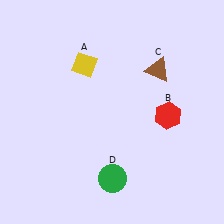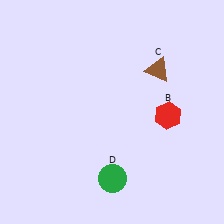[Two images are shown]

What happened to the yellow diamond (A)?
The yellow diamond (A) was removed in Image 2. It was in the top-left area of Image 1.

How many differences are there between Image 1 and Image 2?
There is 1 difference between the two images.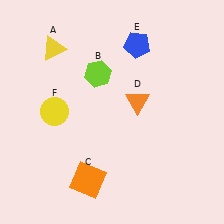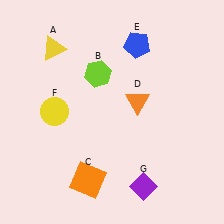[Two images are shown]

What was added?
A purple diamond (G) was added in Image 2.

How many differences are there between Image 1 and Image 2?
There is 1 difference between the two images.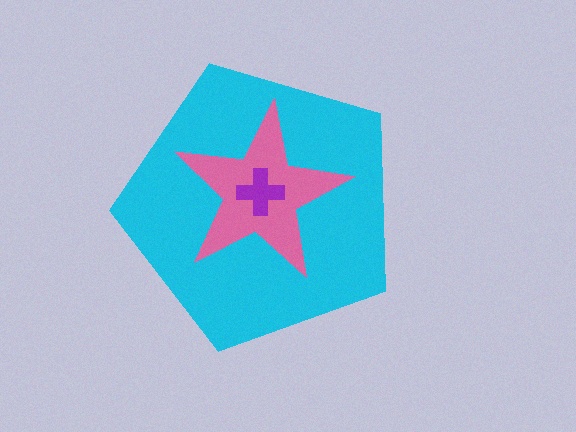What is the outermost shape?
The cyan pentagon.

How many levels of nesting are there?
3.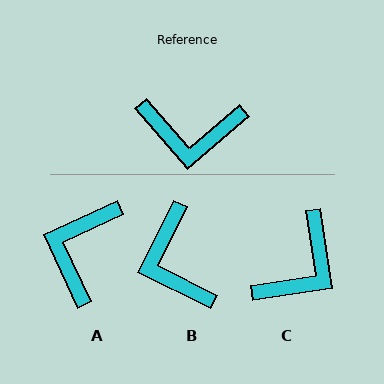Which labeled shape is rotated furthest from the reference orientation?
A, about 106 degrees away.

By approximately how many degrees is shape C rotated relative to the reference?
Approximately 57 degrees counter-clockwise.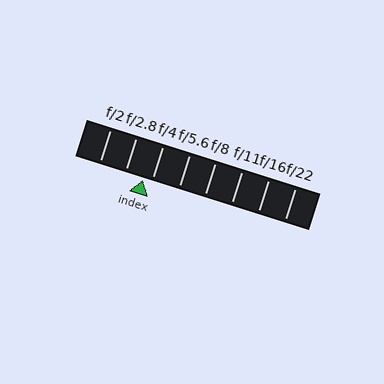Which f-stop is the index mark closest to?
The index mark is closest to f/4.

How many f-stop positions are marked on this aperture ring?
There are 8 f-stop positions marked.